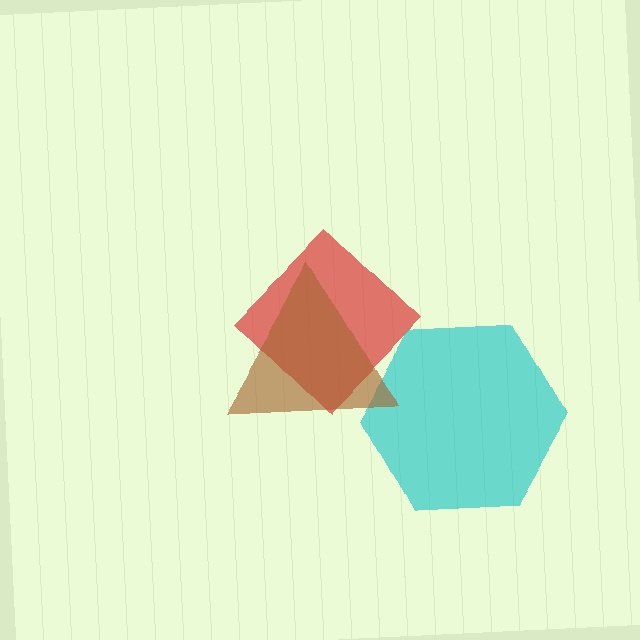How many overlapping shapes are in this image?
There are 3 overlapping shapes in the image.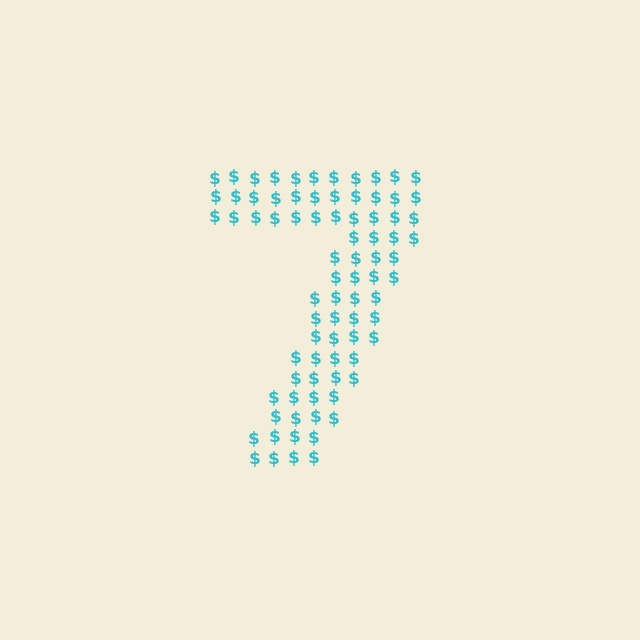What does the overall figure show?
The overall figure shows the digit 7.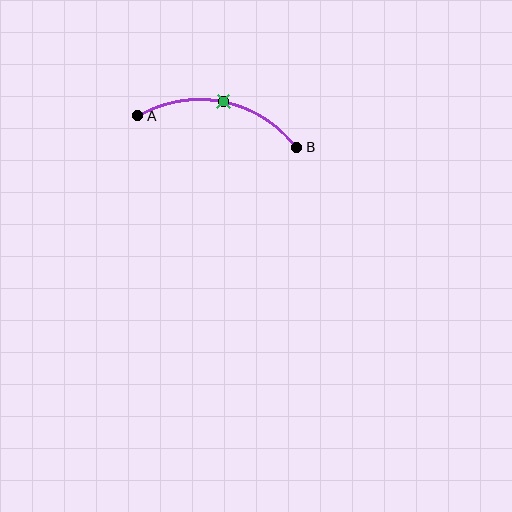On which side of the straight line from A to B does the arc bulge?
The arc bulges above the straight line connecting A and B.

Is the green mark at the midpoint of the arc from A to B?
Yes. The green mark lies on the arc at equal arc-length from both A and B — it is the arc midpoint.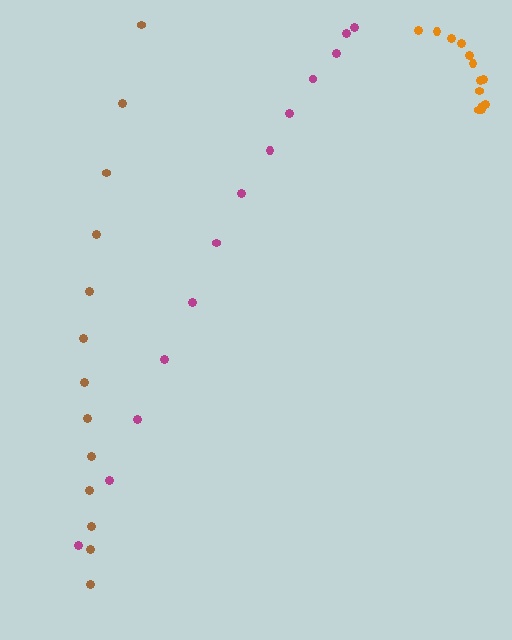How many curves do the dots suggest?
There are 3 distinct paths.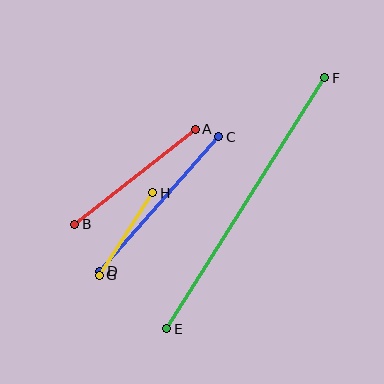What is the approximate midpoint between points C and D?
The midpoint is at approximately (159, 204) pixels.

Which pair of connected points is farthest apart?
Points E and F are farthest apart.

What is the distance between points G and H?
The distance is approximately 98 pixels.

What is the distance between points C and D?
The distance is approximately 180 pixels.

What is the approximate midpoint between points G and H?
The midpoint is at approximately (126, 234) pixels.